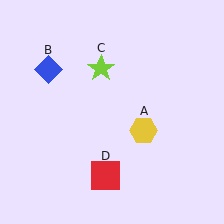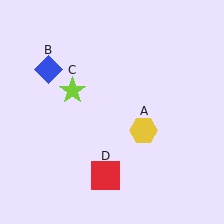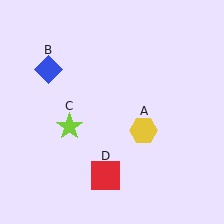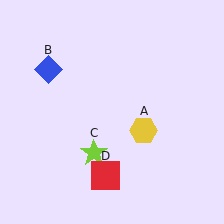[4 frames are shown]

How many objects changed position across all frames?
1 object changed position: lime star (object C).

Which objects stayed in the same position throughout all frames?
Yellow hexagon (object A) and blue diamond (object B) and red square (object D) remained stationary.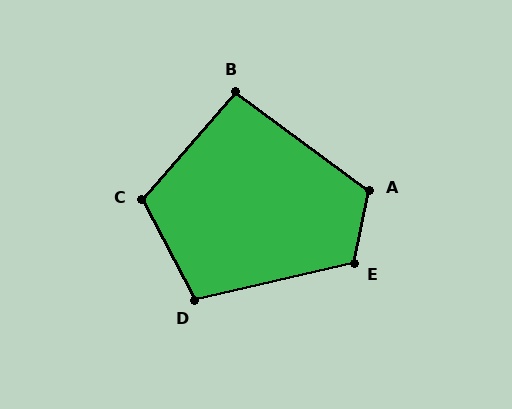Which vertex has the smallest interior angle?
B, at approximately 95 degrees.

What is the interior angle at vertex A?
Approximately 114 degrees (obtuse).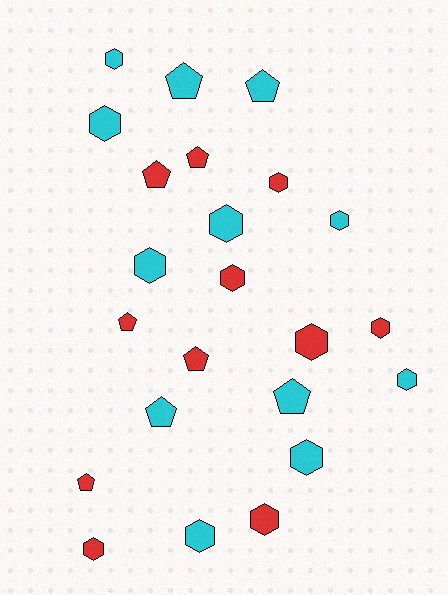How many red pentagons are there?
There are 5 red pentagons.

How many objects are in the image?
There are 23 objects.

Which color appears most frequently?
Cyan, with 12 objects.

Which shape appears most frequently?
Hexagon, with 14 objects.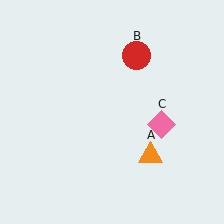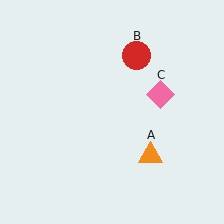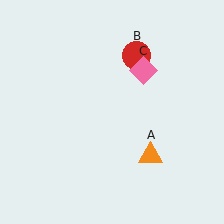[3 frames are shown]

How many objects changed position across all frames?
1 object changed position: pink diamond (object C).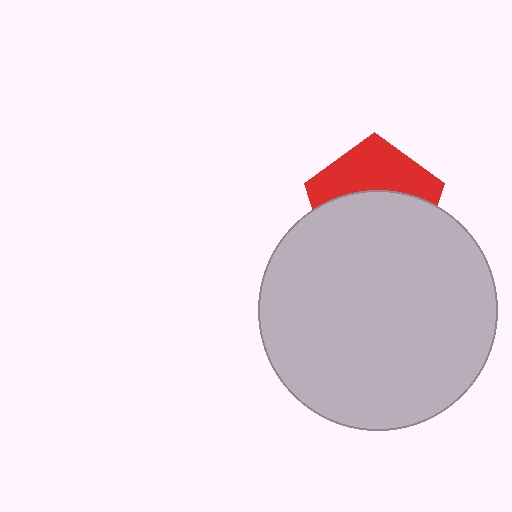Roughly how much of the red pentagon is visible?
A small part of it is visible (roughly 40%).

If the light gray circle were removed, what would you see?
You would see the complete red pentagon.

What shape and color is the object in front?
The object in front is a light gray circle.